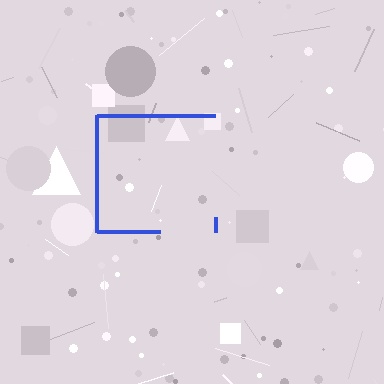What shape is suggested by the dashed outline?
The dashed outline suggests a square.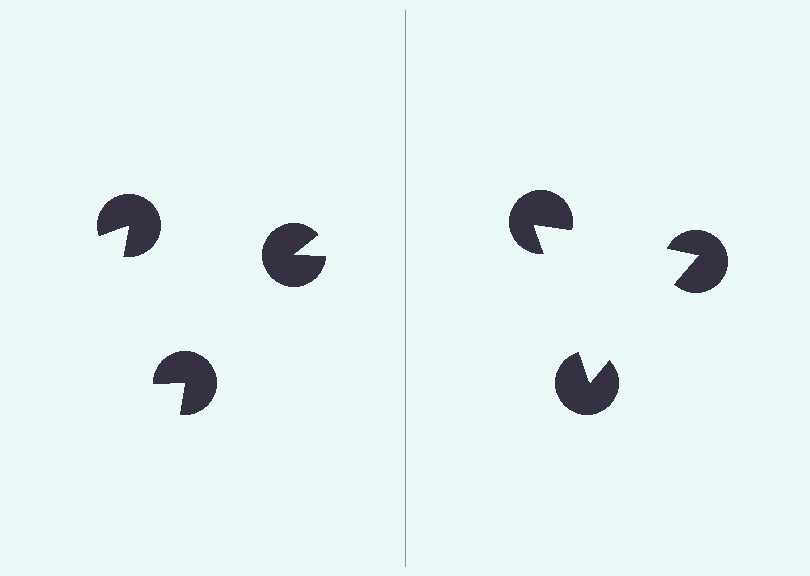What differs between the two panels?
The pac-man discs are positioned identically on both sides; only the wedge orientations differ. On the right they align to a triangle; on the left they are misaligned.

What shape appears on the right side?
An illusory triangle.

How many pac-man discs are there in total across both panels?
6 — 3 on each side.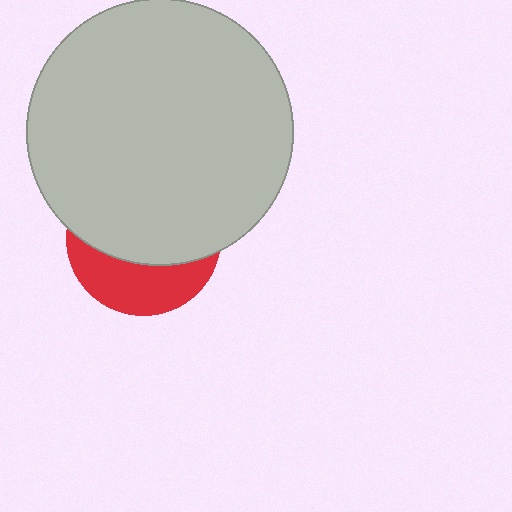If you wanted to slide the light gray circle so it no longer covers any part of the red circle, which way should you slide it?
Slide it up — that is the most direct way to separate the two shapes.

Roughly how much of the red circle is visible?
A small part of it is visible (roughly 35%).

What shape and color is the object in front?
The object in front is a light gray circle.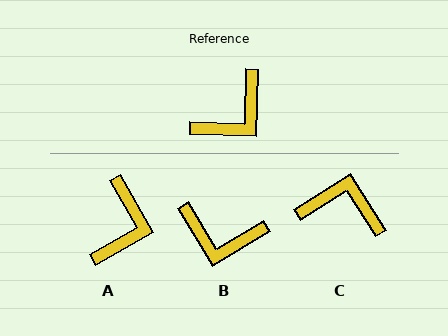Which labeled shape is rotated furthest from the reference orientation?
C, about 124 degrees away.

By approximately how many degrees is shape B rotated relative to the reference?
Approximately 57 degrees clockwise.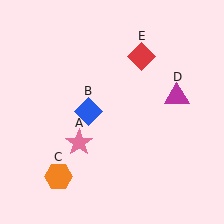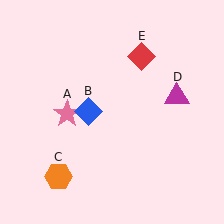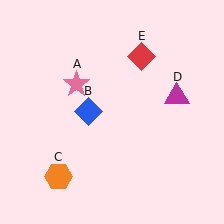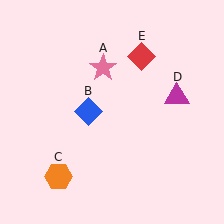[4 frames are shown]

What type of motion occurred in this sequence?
The pink star (object A) rotated clockwise around the center of the scene.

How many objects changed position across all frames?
1 object changed position: pink star (object A).